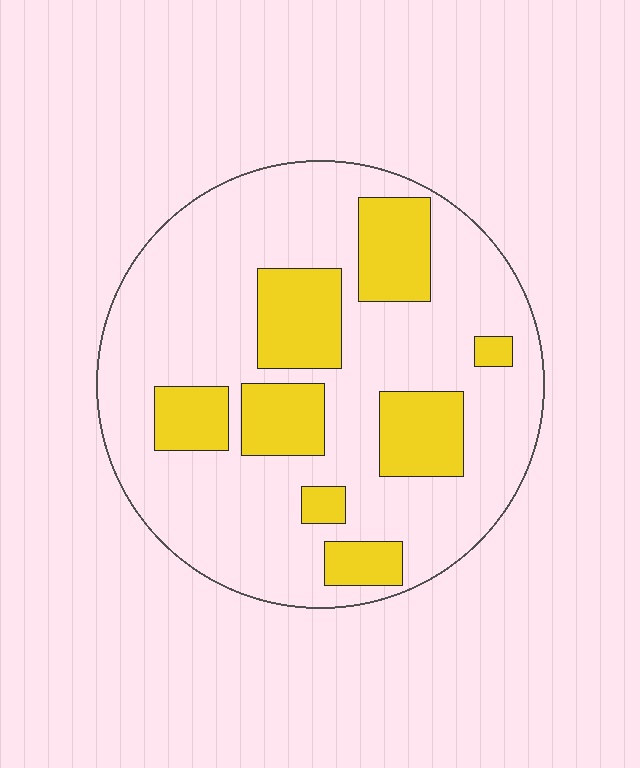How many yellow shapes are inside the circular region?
8.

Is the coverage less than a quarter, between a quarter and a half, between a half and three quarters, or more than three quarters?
Between a quarter and a half.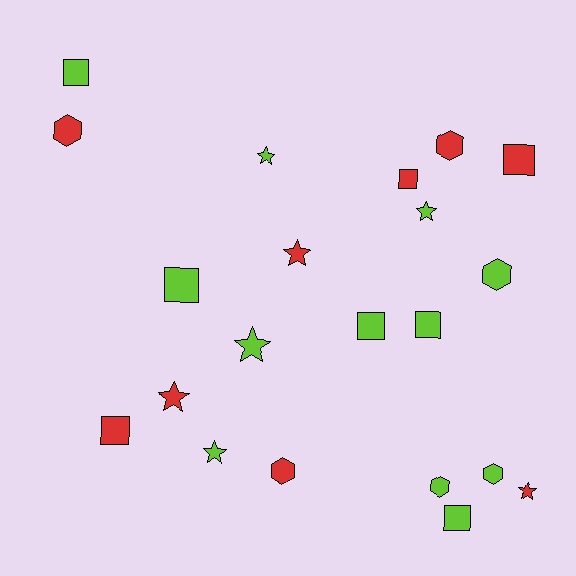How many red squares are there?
There are 3 red squares.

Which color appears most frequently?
Lime, with 12 objects.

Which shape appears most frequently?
Square, with 8 objects.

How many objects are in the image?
There are 21 objects.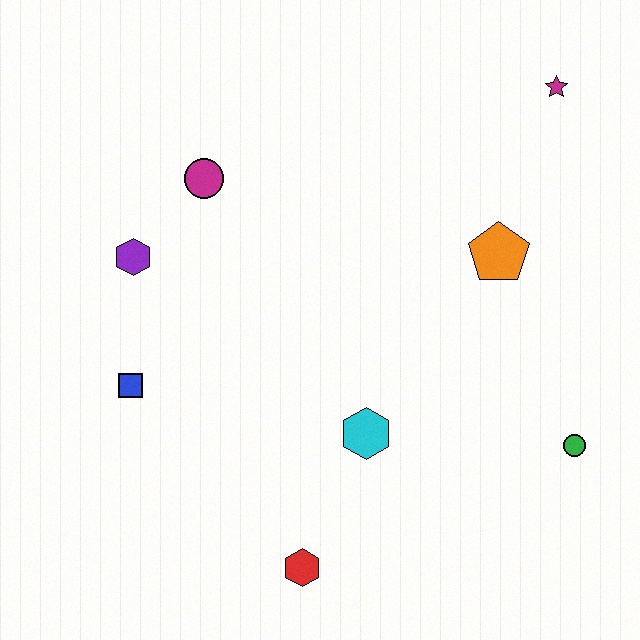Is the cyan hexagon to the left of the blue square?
No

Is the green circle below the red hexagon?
No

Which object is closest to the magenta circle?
The purple hexagon is closest to the magenta circle.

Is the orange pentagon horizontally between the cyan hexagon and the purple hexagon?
No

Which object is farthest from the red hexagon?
The magenta star is farthest from the red hexagon.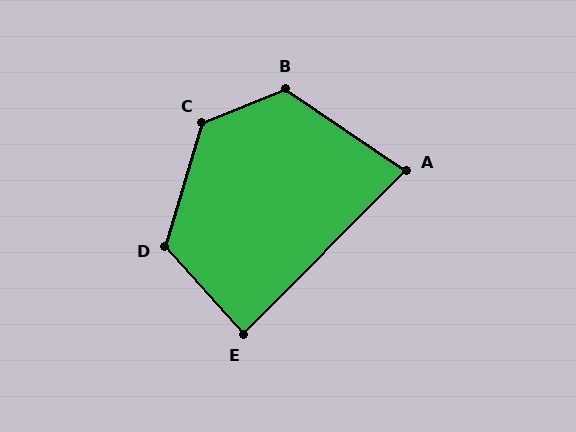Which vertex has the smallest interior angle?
A, at approximately 79 degrees.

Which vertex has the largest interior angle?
C, at approximately 129 degrees.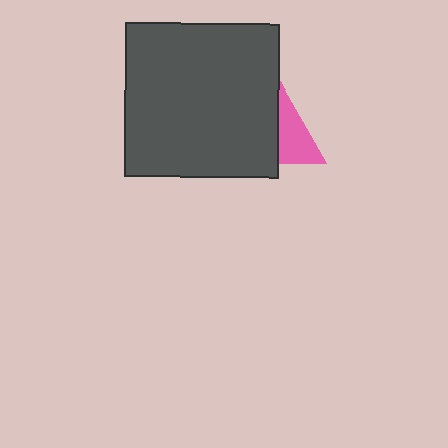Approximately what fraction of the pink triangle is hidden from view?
Roughly 56% of the pink triangle is hidden behind the dark gray square.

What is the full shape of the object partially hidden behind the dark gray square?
The partially hidden object is a pink triangle.